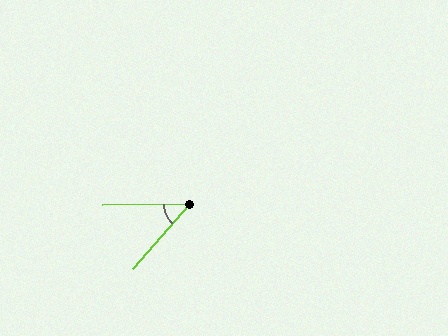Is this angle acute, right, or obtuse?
It is acute.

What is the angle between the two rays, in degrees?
Approximately 48 degrees.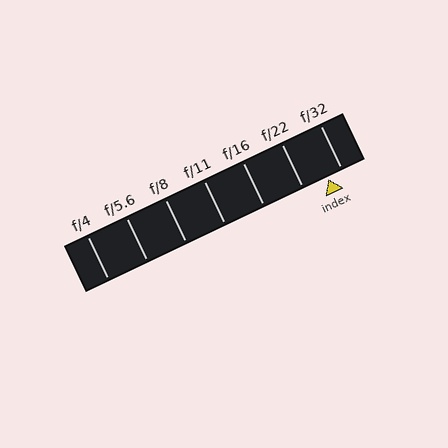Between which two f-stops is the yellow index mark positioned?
The index mark is between f/22 and f/32.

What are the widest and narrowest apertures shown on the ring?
The widest aperture shown is f/4 and the narrowest is f/32.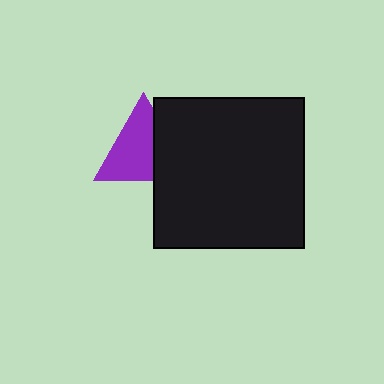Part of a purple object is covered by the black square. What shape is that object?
It is a triangle.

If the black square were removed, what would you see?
You would see the complete purple triangle.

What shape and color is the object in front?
The object in front is a black square.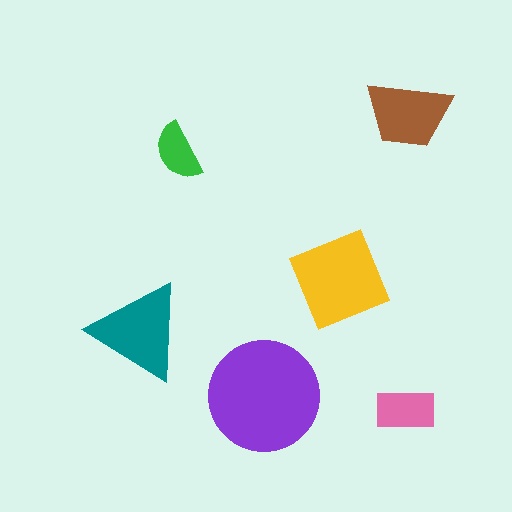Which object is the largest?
The purple circle.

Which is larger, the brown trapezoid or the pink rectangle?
The brown trapezoid.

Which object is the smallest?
The green semicircle.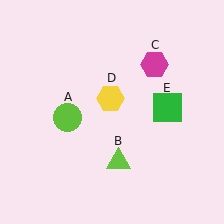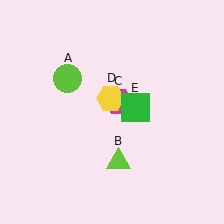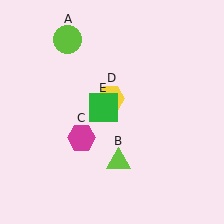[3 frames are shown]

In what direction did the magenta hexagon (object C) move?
The magenta hexagon (object C) moved down and to the left.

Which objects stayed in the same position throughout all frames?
Lime triangle (object B) and yellow hexagon (object D) remained stationary.